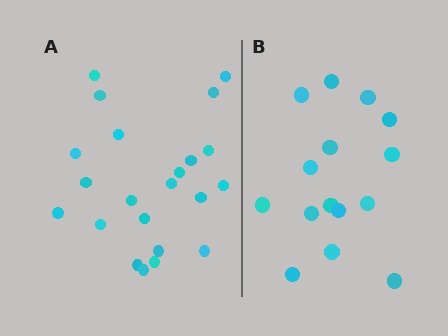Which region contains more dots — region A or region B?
Region A (the left region) has more dots.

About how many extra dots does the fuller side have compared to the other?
Region A has roughly 8 or so more dots than region B.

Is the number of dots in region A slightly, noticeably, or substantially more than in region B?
Region A has substantially more. The ratio is roughly 1.5 to 1.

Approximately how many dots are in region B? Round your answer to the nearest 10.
About 20 dots. (The exact count is 15, which rounds to 20.)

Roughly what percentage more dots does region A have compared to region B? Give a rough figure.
About 45% more.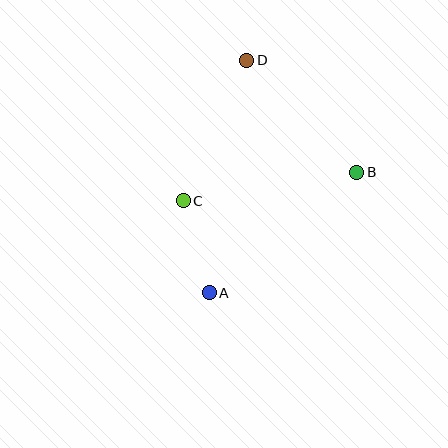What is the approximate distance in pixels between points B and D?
The distance between B and D is approximately 157 pixels.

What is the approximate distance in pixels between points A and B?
The distance between A and B is approximately 191 pixels.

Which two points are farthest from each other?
Points A and D are farthest from each other.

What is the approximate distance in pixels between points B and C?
The distance between B and C is approximately 176 pixels.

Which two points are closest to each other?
Points A and C are closest to each other.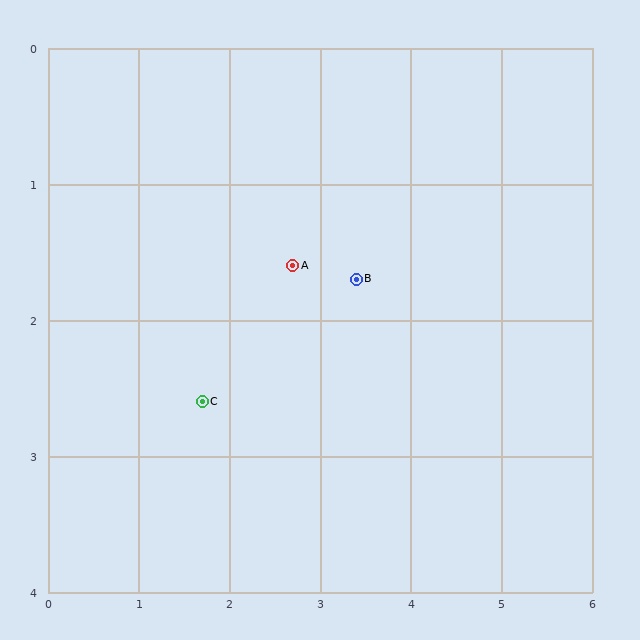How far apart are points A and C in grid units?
Points A and C are about 1.4 grid units apart.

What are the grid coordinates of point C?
Point C is at approximately (1.7, 2.6).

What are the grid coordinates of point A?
Point A is at approximately (2.7, 1.6).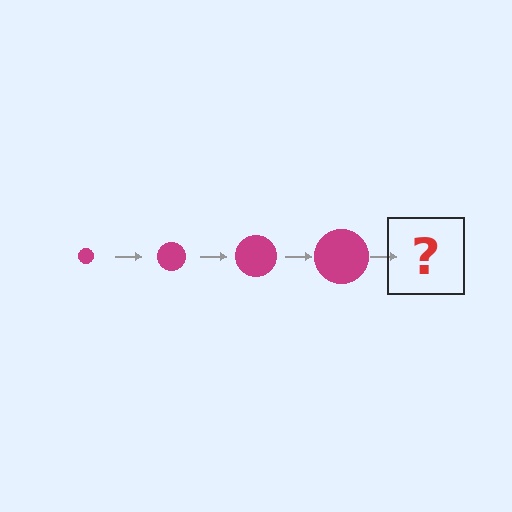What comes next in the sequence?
The next element should be a magenta circle, larger than the previous one.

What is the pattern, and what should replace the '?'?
The pattern is that the circle gets progressively larger each step. The '?' should be a magenta circle, larger than the previous one.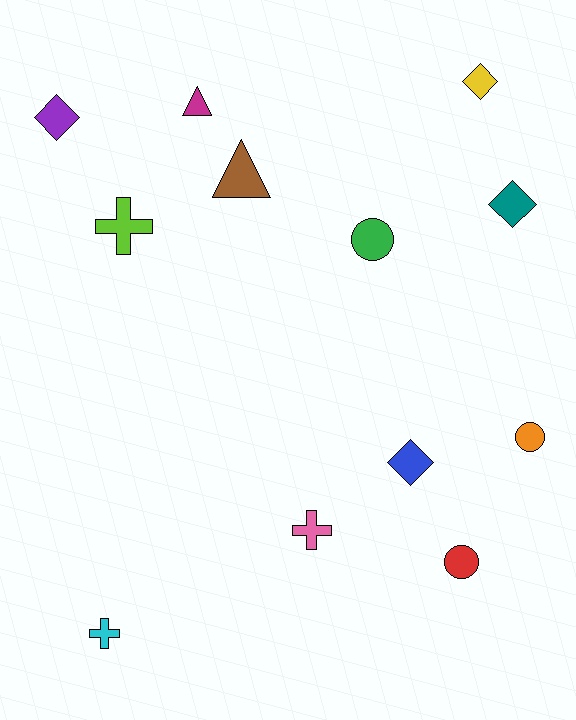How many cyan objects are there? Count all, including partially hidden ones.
There is 1 cyan object.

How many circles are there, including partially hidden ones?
There are 3 circles.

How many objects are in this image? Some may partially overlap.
There are 12 objects.